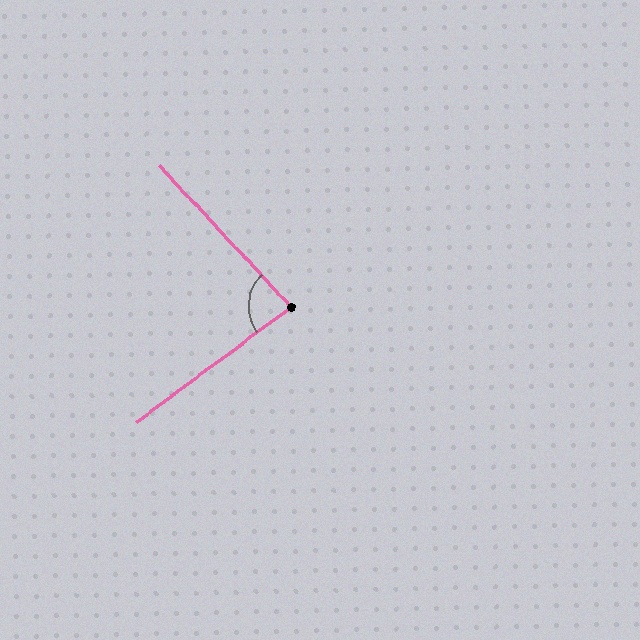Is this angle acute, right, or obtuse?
It is acute.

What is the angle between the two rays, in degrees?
Approximately 84 degrees.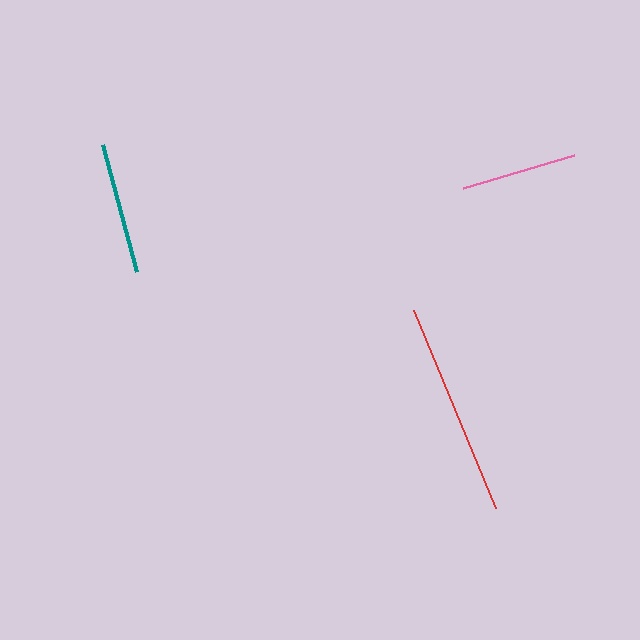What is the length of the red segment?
The red segment is approximately 214 pixels long.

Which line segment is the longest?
The red line is the longest at approximately 214 pixels.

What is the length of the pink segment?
The pink segment is approximately 116 pixels long.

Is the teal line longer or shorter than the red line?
The red line is longer than the teal line.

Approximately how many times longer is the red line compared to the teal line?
The red line is approximately 1.6 times the length of the teal line.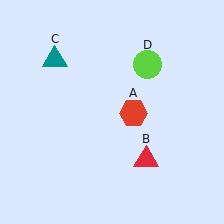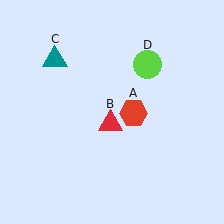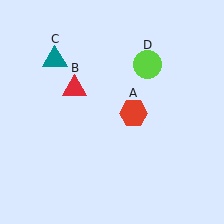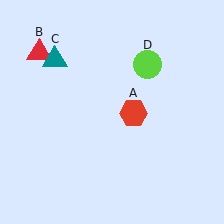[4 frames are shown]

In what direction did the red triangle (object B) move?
The red triangle (object B) moved up and to the left.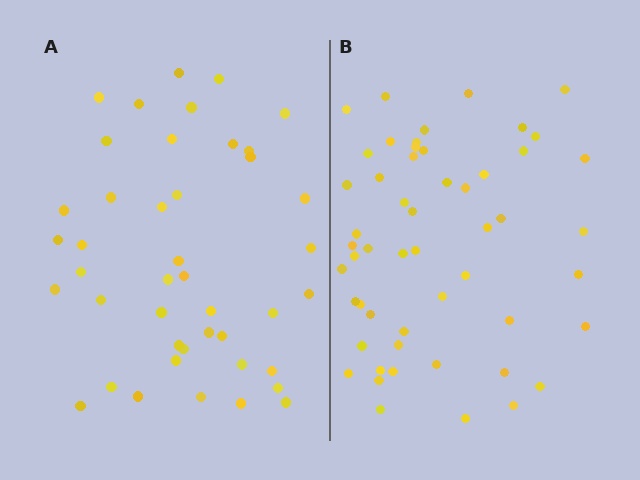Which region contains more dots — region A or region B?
Region B (the right region) has more dots.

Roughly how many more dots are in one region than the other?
Region B has roughly 10 or so more dots than region A.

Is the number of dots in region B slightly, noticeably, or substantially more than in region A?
Region B has only slightly more — the two regions are fairly close. The ratio is roughly 1.2 to 1.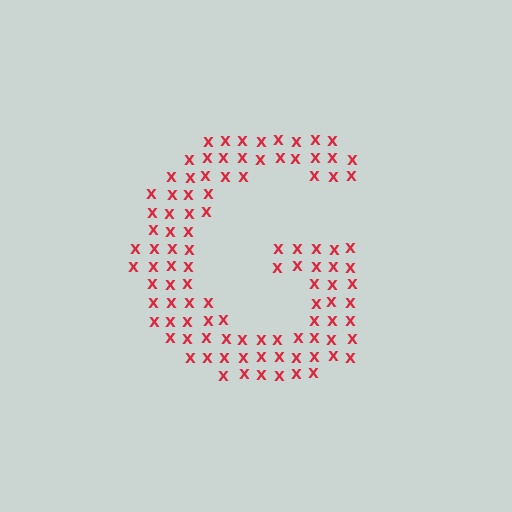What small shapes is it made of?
It is made of small letter X's.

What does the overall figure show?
The overall figure shows the letter G.